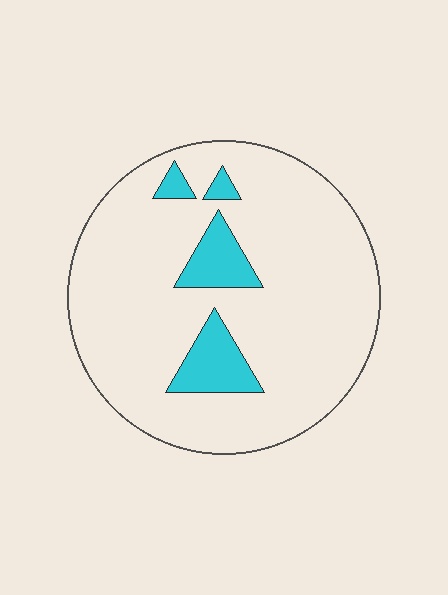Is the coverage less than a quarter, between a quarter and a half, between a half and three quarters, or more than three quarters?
Less than a quarter.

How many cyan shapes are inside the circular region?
4.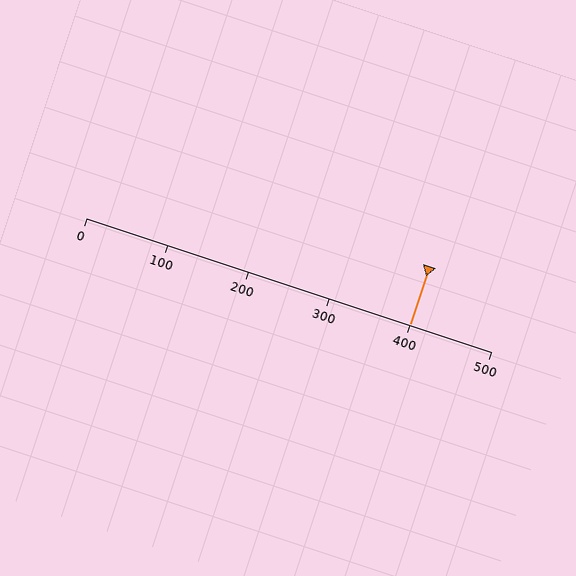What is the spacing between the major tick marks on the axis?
The major ticks are spaced 100 apart.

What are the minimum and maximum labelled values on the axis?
The axis runs from 0 to 500.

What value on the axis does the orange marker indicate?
The marker indicates approximately 400.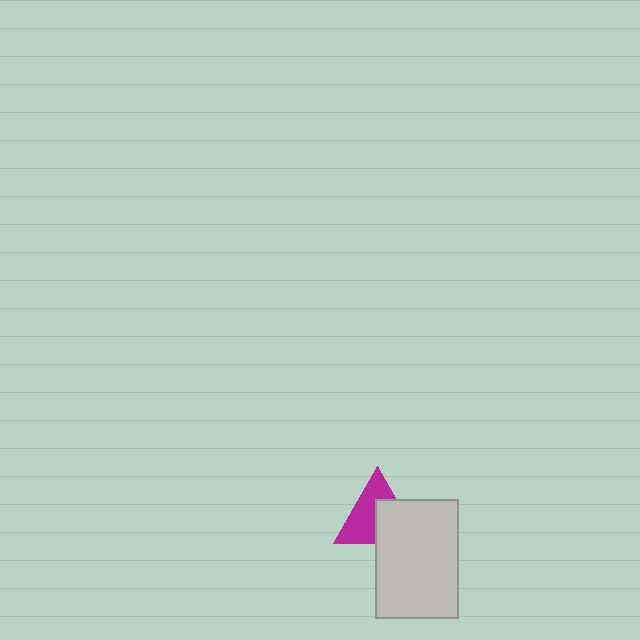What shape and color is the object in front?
The object in front is a light gray rectangle.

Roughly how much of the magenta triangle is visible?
About half of it is visible (roughly 57%).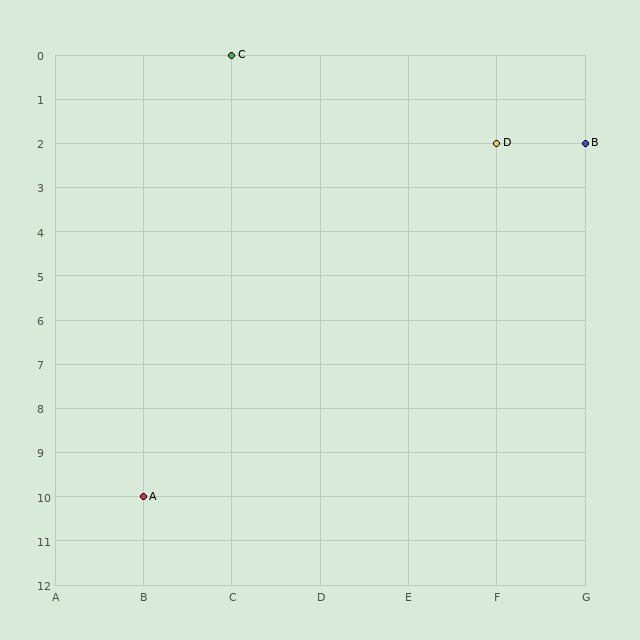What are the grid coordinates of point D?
Point D is at grid coordinates (F, 2).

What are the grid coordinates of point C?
Point C is at grid coordinates (C, 0).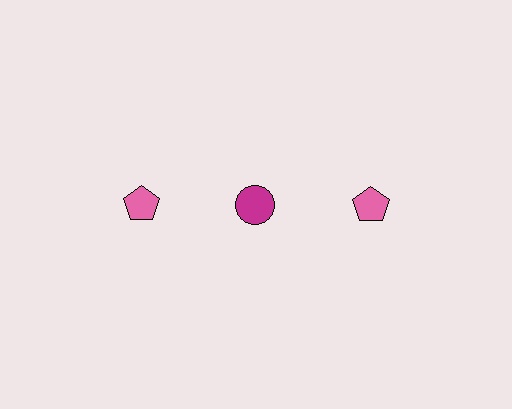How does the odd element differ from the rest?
It differs in both color (magenta instead of pink) and shape (circle instead of pentagon).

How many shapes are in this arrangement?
There are 3 shapes arranged in a grid pattern.